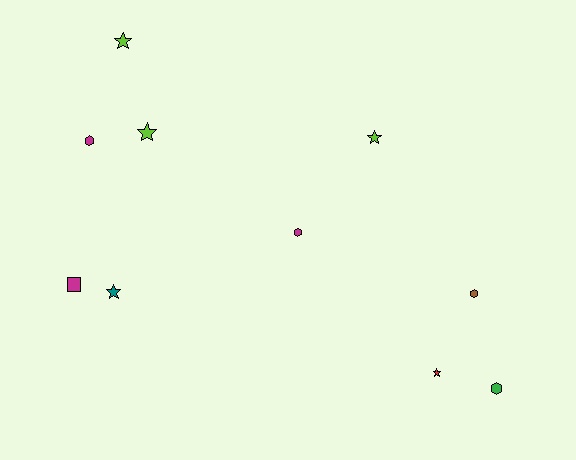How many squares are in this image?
There is 1 square.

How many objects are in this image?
There are 10 objects.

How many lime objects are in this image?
There are 3 lime objects.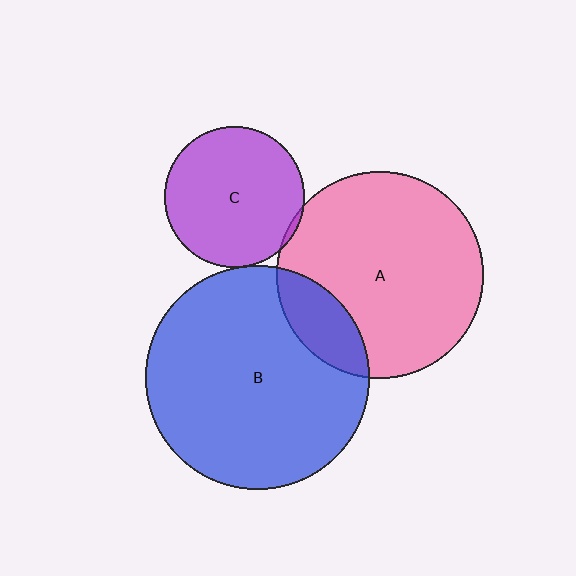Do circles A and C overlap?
Yes.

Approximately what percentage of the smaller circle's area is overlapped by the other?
Approximately 5%.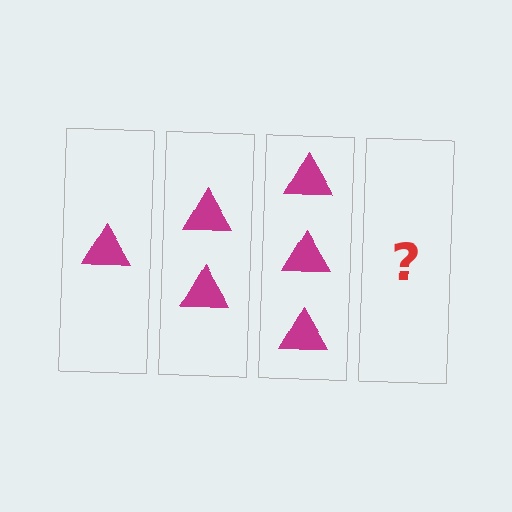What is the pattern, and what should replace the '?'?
The pattern is that each step adds one more triangle. The '?' should be 4 triangles.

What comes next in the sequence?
The next element should be 4 triangles.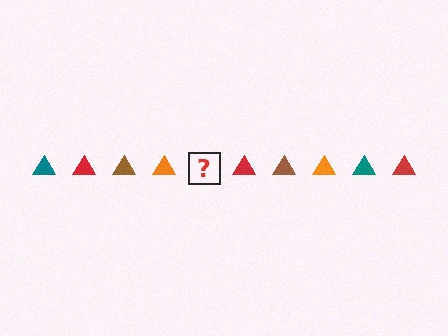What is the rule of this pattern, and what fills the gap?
The rule is that the pattern cycles through teal, red, brown, orange triangles. The gap should be filled with a teal triangle.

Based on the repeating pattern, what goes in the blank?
The blank should be a teal triangle.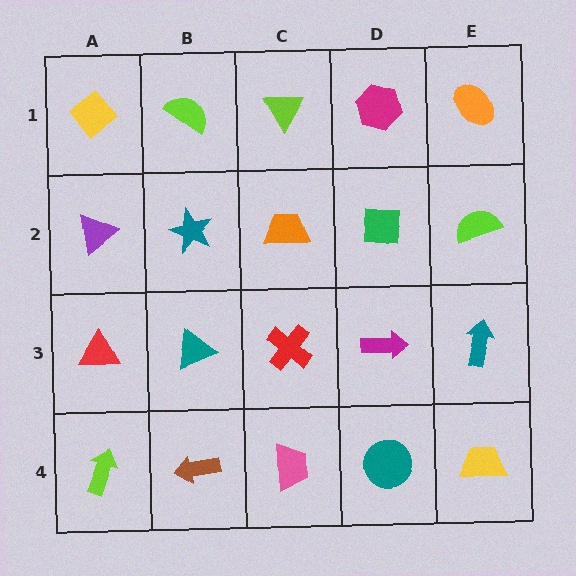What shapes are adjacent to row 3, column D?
A green square (row 2, column D), a teal circle (row 4, column D), a red cross (row 3, column C), a teal arrow (row 3, column E).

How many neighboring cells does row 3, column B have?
4.